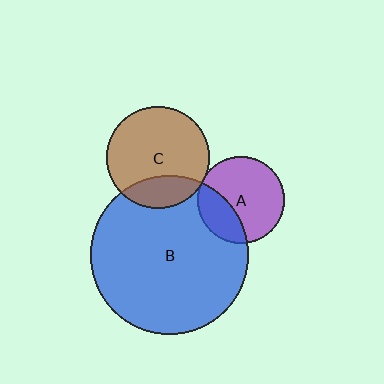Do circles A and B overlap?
Yes.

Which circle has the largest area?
Circle B (blue).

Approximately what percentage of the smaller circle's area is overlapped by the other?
Approximately 30%.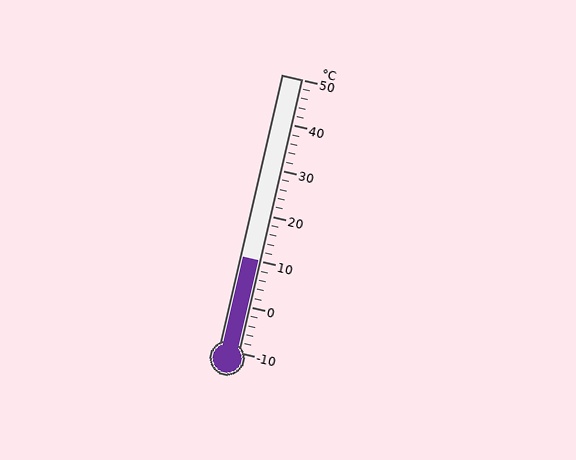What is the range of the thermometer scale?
The thermometer scale ranges from -10°C to 50°C.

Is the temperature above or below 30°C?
The temperature is below 30°C.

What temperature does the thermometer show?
The thermometer shows approximately 10°C.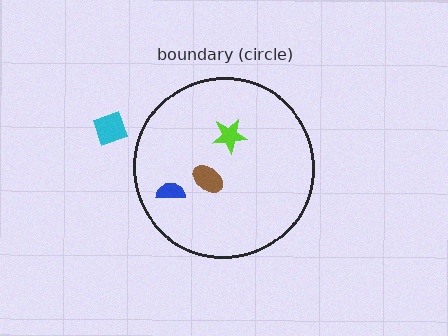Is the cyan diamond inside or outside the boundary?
Outside.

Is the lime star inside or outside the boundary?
Inside.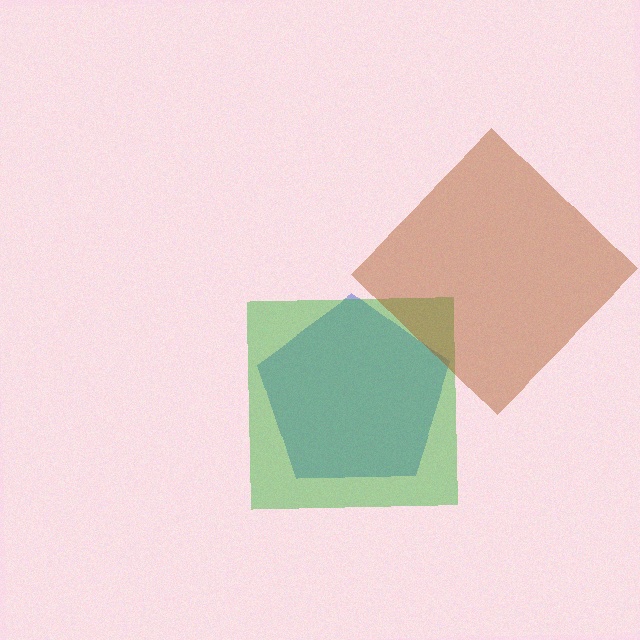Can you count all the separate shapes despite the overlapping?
Yes, there are 3 separate shapes.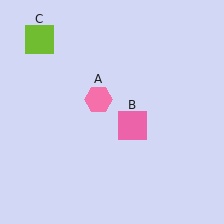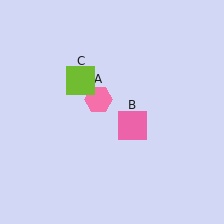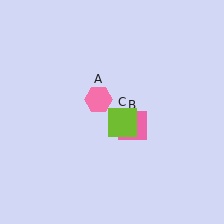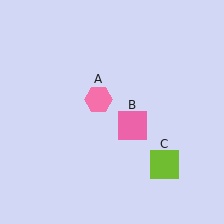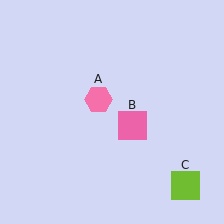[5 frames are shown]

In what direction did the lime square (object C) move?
The lime square (object C) moved down and to the right.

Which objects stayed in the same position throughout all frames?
Pink hexagon (object A) and pink square (object B) remained stationary.